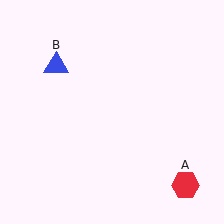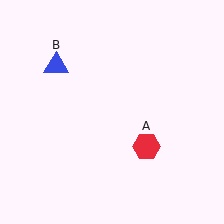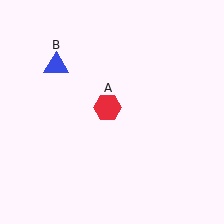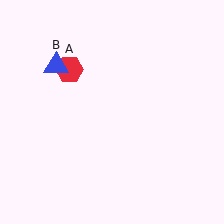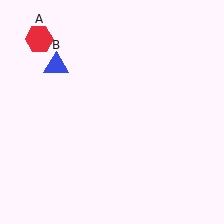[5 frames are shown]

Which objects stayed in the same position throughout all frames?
Blue triangle (object B) remained stationary.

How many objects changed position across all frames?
1 object changed position: red hexagon (object A).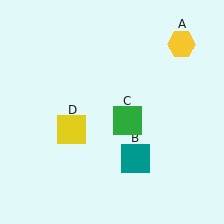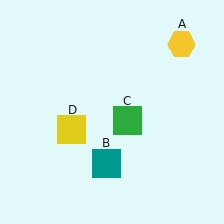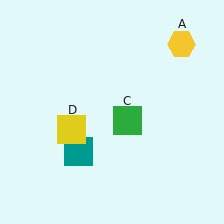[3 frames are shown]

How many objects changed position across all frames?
1 object changed position: teal square (object B).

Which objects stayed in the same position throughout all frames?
Yellow hexagon (object A) and green square (object C) and yellow square (object D) remained stationary.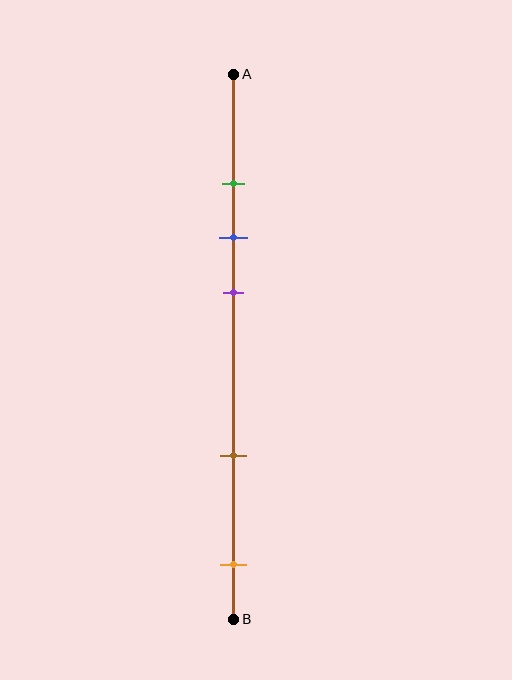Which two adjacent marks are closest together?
The green and blue marks are the closest adjacent pair.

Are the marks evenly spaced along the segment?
No, the marks are not evenly spaced.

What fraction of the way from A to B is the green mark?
The green mark is approximately 20% (0.2) of the way from A to B.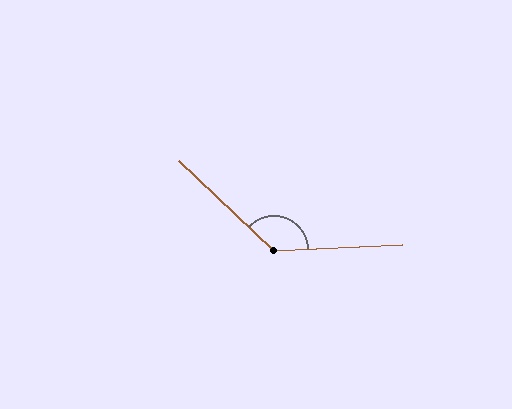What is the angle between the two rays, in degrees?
Approximately 135 degrees.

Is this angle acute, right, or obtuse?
It is obtuse.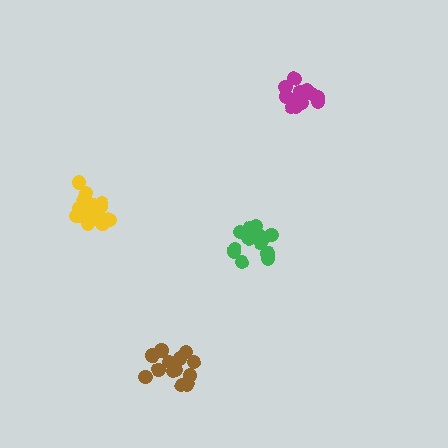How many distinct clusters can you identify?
There are 4 distinct clusters.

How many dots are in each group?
Group 1: 14 dots, Group 2: 18 dots, Group 3: 14 dots, Group 4: 13 dots (59 total).